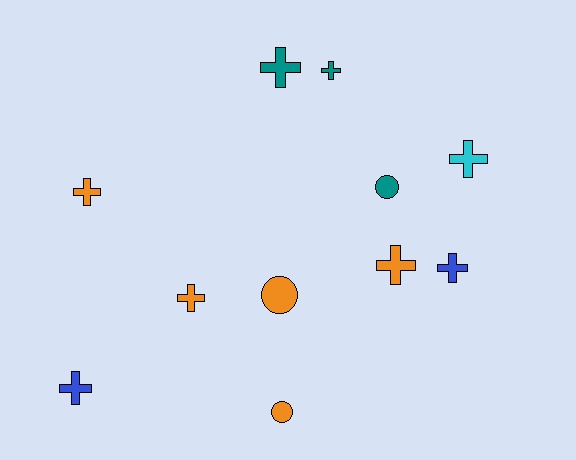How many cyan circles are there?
There are no cyan circles.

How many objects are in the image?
There are 11 objects.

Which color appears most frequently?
Orange, with 5 objects.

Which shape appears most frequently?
Cross, with 8 objects.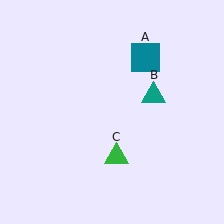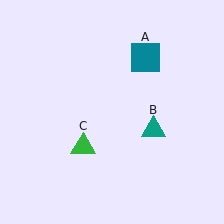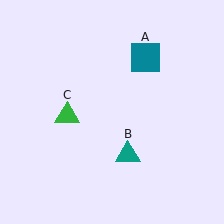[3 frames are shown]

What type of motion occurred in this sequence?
The teal triangle (object B), green triangle (object C) rotated clockwise around the center of the scene.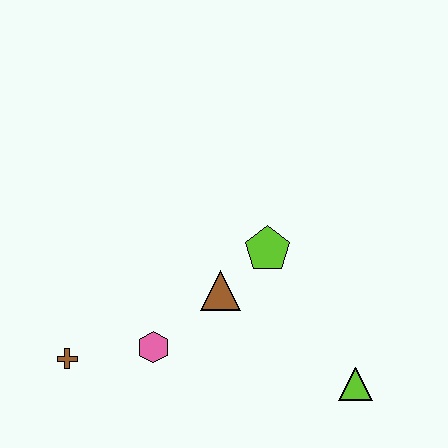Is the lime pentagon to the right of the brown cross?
Yes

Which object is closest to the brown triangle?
The lime pentagon is closest to the brown triangle.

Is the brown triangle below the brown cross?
No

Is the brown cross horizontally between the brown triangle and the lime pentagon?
No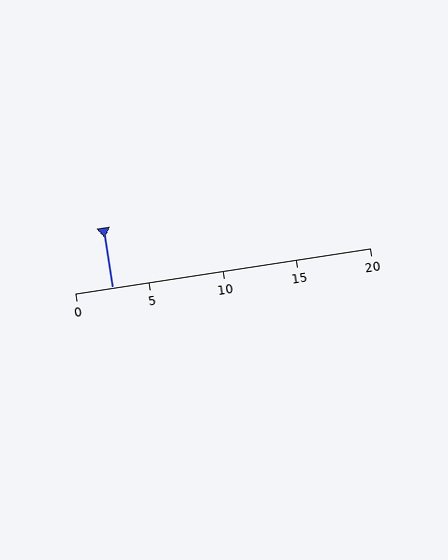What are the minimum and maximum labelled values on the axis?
The axis runs from 0 to 20.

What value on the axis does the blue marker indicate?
The marker indicates approximately 2.5.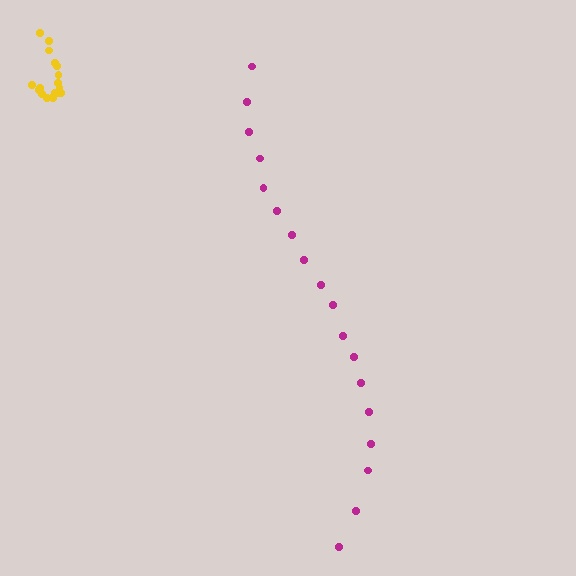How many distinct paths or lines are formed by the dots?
There are 2 distinct paths.